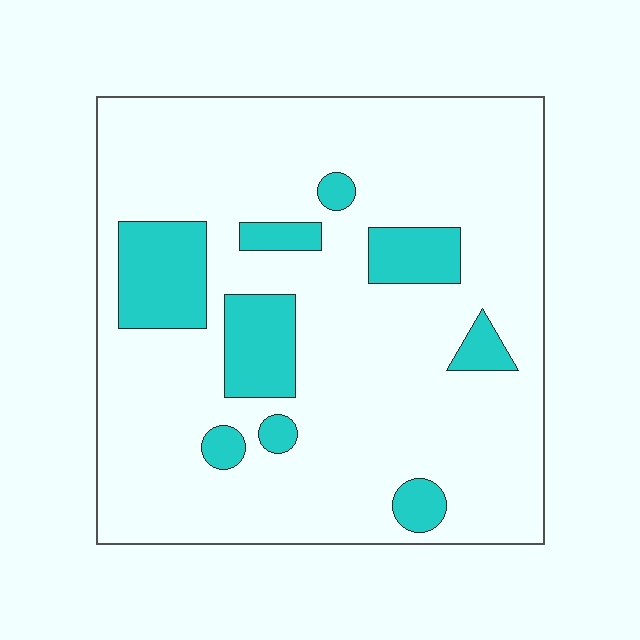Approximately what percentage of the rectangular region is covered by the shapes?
Approximately 15%.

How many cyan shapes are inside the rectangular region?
9.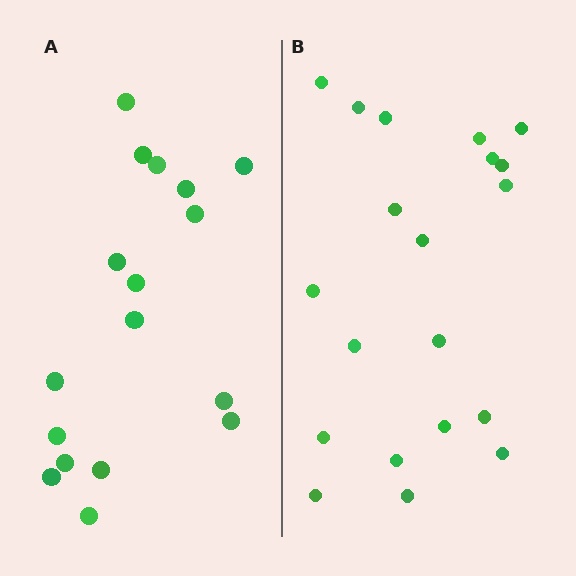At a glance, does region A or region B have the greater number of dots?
Region B (the right region) has more dots.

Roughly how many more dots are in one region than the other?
Region B has just a few more — roughly 2 or 3 more dots than region A.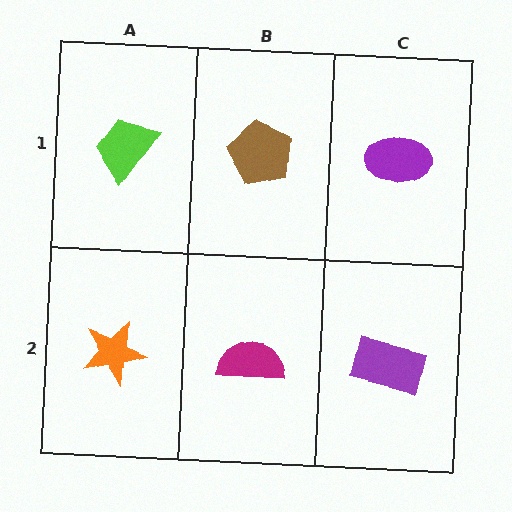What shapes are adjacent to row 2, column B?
A brown pentagon (row 1, column B), an orange star (row 2, column A), a purple rectangle (row 2, column C).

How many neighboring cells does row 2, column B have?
3.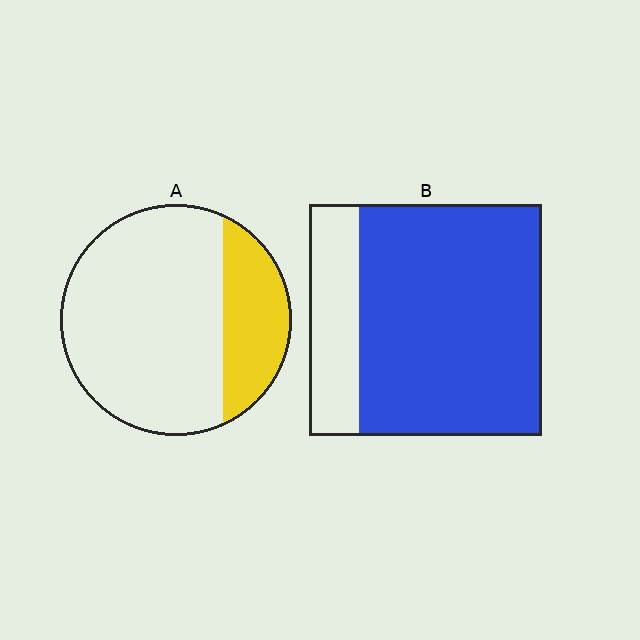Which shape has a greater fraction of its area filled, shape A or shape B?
Shape B.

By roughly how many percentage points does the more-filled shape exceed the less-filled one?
By roughly 55 percentage points (B over A).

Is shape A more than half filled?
No.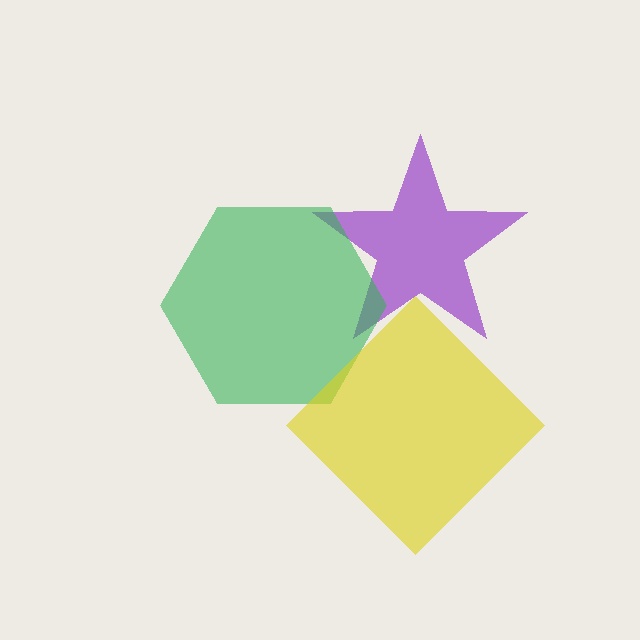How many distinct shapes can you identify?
There are 3 distinct shapes: a purple star, a green hexagon, a yellow diamond.